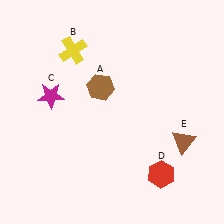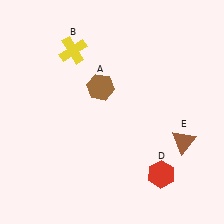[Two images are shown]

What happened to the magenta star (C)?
The magenta star (C) was removed in Image 2. It was in the top-left area of Image 1.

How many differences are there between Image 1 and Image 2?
There is 1 difference between the two images.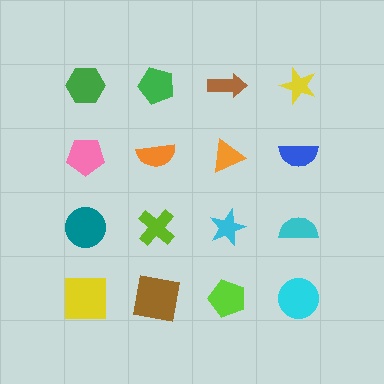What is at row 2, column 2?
An orange semicircle.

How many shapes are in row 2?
4 shapes.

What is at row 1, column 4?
A yellow star.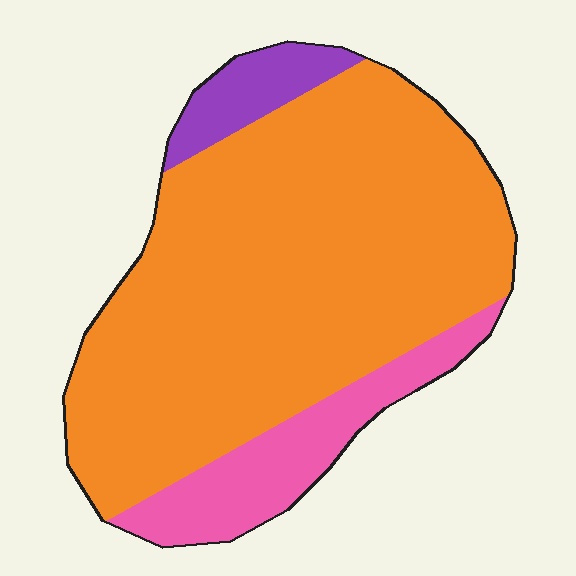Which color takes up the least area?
Purple, at roughly 5%.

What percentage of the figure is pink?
Pink covers about 15% of the figure.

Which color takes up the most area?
Orange, at roughly 80%.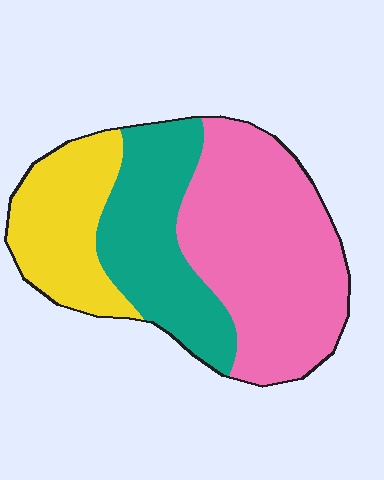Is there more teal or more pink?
Pink.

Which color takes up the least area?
Yellow, at roughly 25%.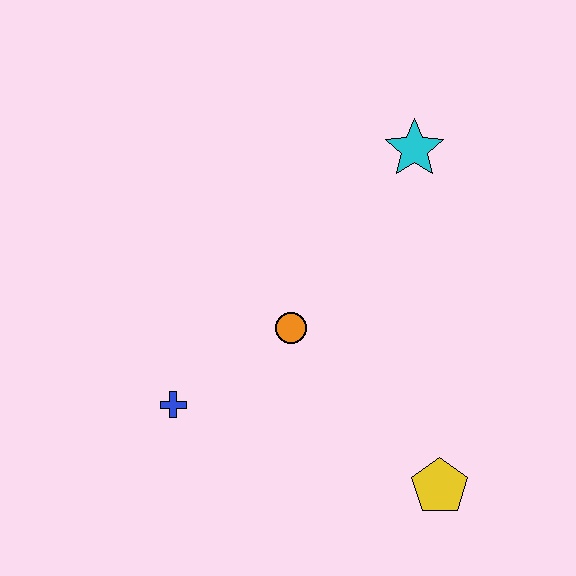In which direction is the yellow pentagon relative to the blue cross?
The yellow pentagon is to the right of the blue cross.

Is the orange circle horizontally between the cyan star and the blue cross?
Yes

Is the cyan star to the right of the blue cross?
Yes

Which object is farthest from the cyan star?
The blue cross is farthest from the cyan star.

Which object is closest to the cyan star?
The orange circle is closest to the cyan star.